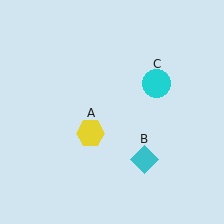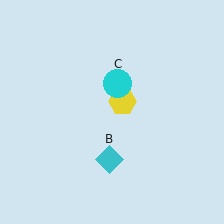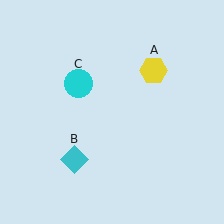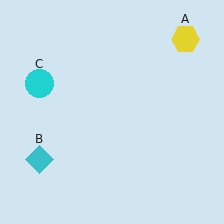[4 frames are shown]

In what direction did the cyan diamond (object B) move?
The cyan diamond (object B) moved left.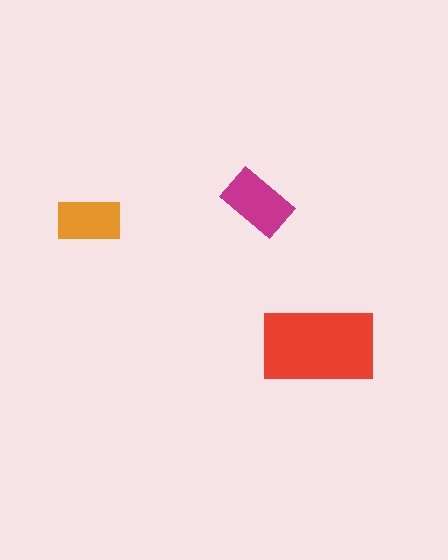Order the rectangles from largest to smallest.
the red one, the magenta one, the orange one.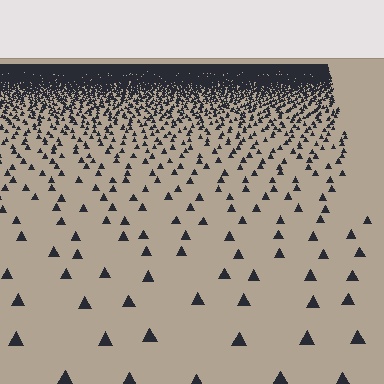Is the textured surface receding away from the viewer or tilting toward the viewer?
The surface is receding away from the viewer. Texture elements get smaller and denser toward the top.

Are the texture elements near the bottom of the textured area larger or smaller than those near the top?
Larger. Near the bottom, elements are closer to the viewer and appear at a bigger on-screen size.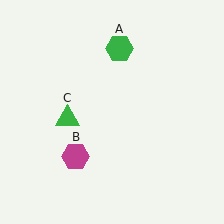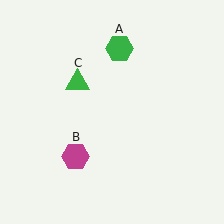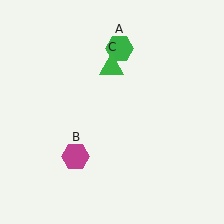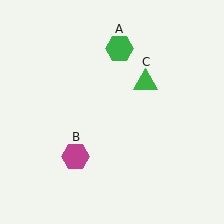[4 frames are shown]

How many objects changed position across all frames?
1 object changed position: green triangle (object C).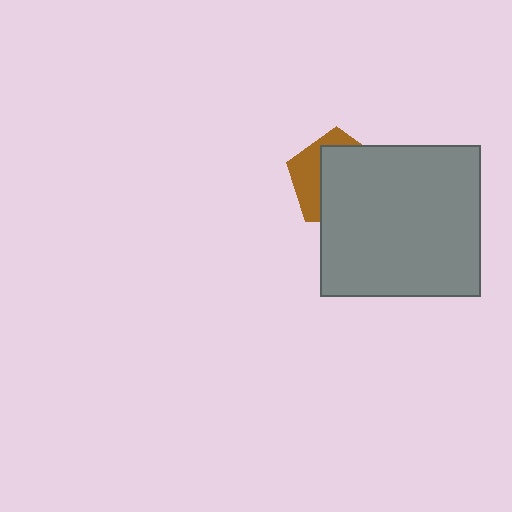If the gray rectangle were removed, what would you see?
You would see the complete brown pentagon.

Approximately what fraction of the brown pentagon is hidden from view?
Roughly 65% of the brown pentagon is hidden behind the gray rectangle.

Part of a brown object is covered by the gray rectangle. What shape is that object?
It is a pentagon.